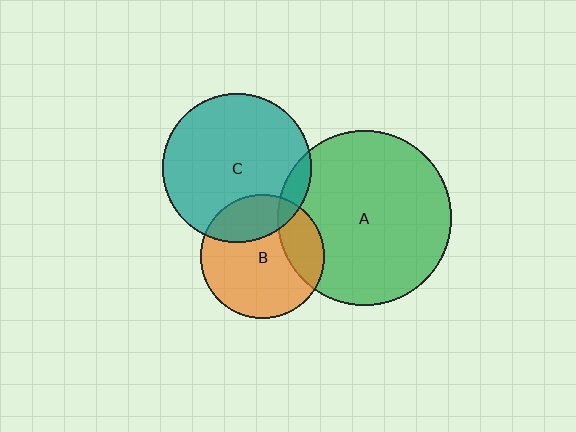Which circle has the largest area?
Circle A (green).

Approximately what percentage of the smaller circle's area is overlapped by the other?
Approximately 25%.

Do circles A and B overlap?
Yes.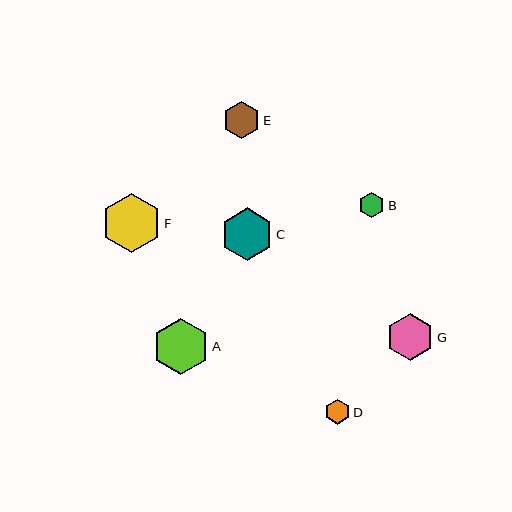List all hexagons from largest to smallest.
From largest to smallest: F, A, C, G, E, B, D.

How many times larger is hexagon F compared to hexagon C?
Hexagon F is approximately 1.1 times the size of hexagon C.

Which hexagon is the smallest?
Hexagon D is the smallest with a size of approximately 25 pixels.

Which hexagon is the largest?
Hexagon F is the largest with a size of approximately 59 pixels.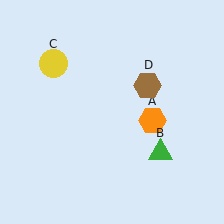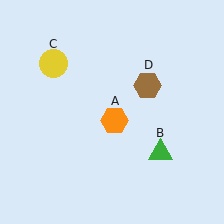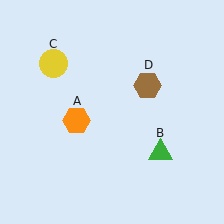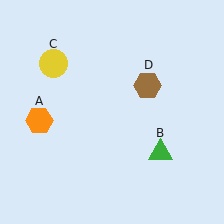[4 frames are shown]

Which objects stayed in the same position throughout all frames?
Green triangle (object B) and yellow circle (object C) and brown hexagon (object D) remained stationary.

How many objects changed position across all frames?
1 object changed position: orange hexagon (object A).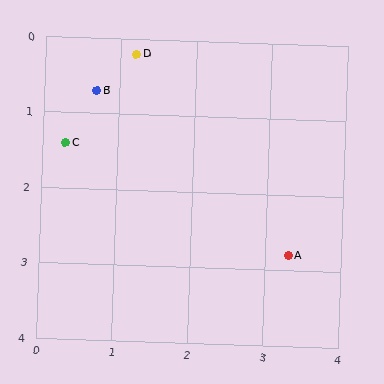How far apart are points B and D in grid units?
Points B and D are about 0.7 grid units apart.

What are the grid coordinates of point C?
Point C is at approximately (0.3, 1.4).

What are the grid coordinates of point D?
Point D is at approximately (1.2, 0.2).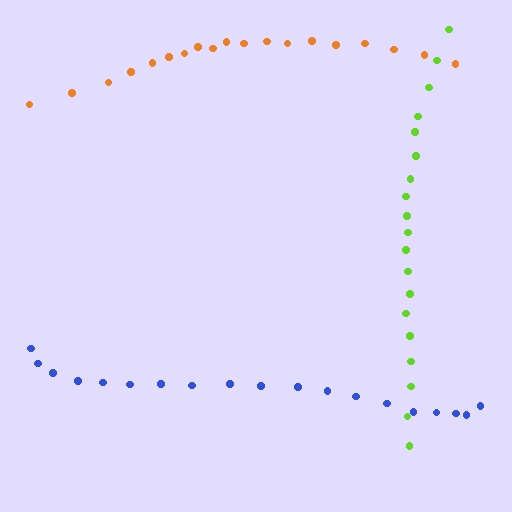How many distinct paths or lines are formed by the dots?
There are 3 distinct paths.